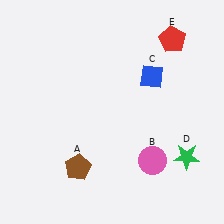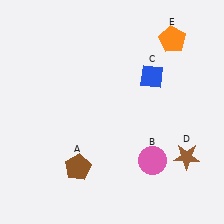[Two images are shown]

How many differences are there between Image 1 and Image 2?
There are 2 differences between the two images.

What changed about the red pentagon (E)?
In Image 1, E is red. In Image 2, it changed to orange.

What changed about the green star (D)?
In Image 1, D is green. In Image 2, it changed to brown.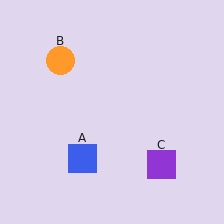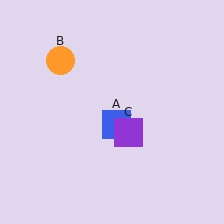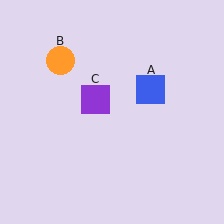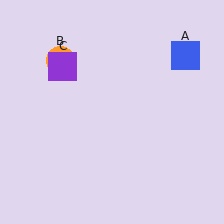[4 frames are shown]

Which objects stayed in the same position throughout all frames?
Orange circle (object B) remained stationary.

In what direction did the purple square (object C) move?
The purple square (object C) moved up and to the left.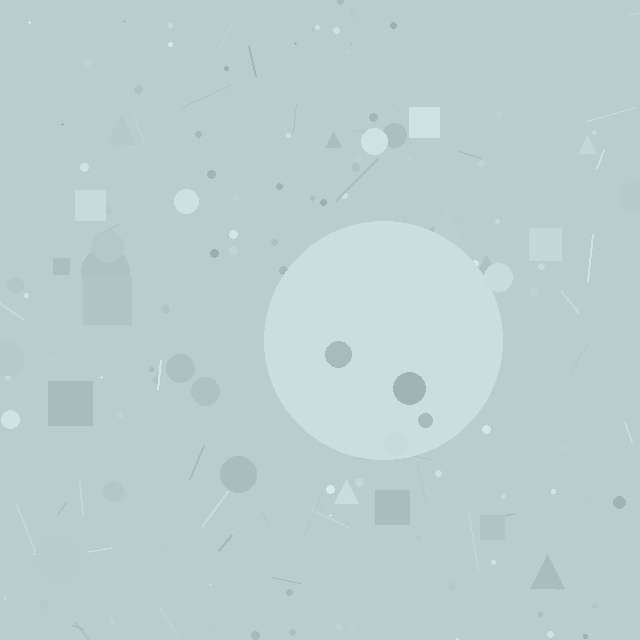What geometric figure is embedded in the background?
A circle is embedded in the background.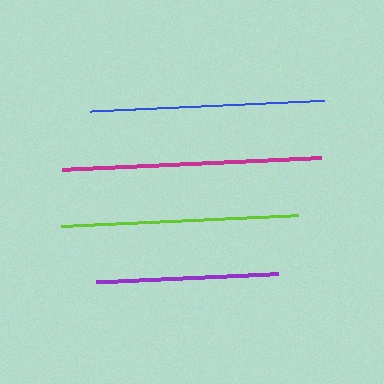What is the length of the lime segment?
The lime segment is approximately 237 pixels long.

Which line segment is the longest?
The magenta line is the longest at approximately 259 pixels.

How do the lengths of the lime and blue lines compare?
The lime and blue lines are approximately the same length.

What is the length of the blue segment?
The blue segment is approximately 234 pixels long.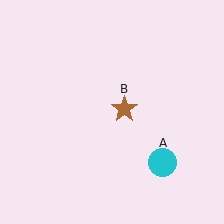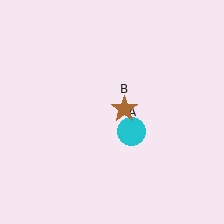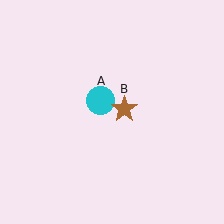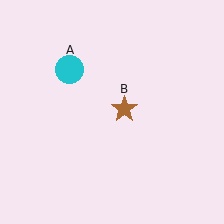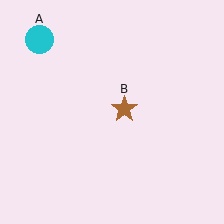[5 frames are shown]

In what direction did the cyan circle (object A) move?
The cyan circle (object A) moved up and to the left.